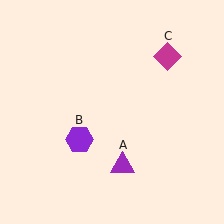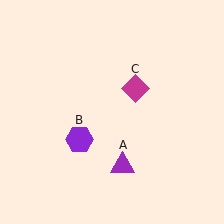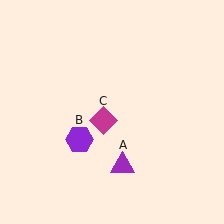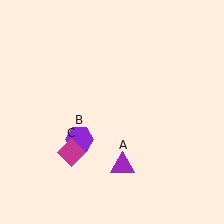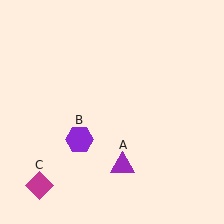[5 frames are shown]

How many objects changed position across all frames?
1 object changed position: magenta diamond (object C).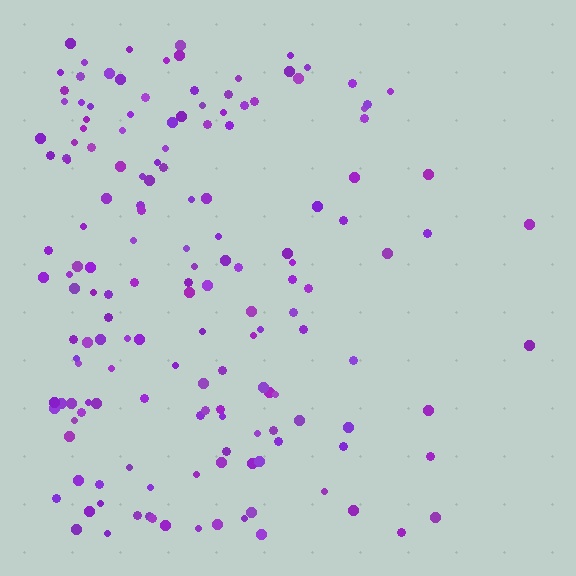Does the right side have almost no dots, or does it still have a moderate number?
Still a moderate number, just noticeably fewer than the left.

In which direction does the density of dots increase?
From right to left, with the left side densest.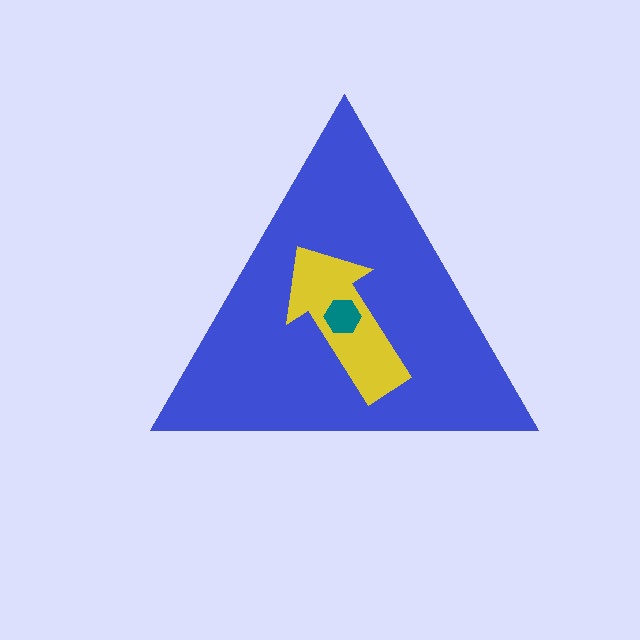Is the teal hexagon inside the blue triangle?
Yes.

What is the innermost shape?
The teal hexagon.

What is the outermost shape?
The blue triangle.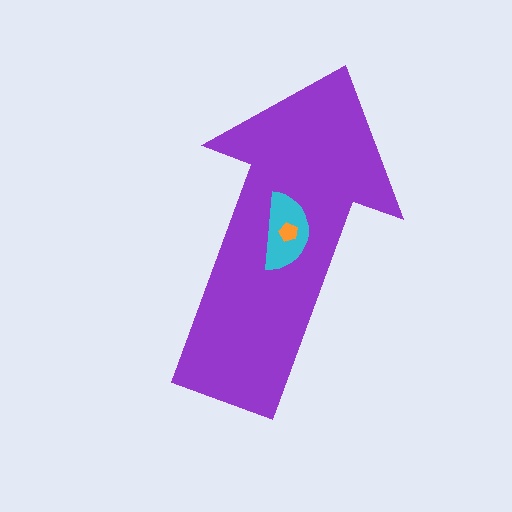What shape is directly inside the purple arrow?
The cyan semicircle.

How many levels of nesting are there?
3.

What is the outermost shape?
The purple arrow.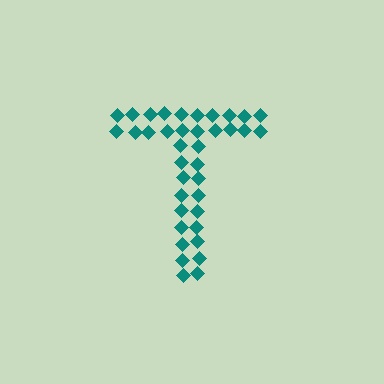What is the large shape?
The large shape is the letter T.